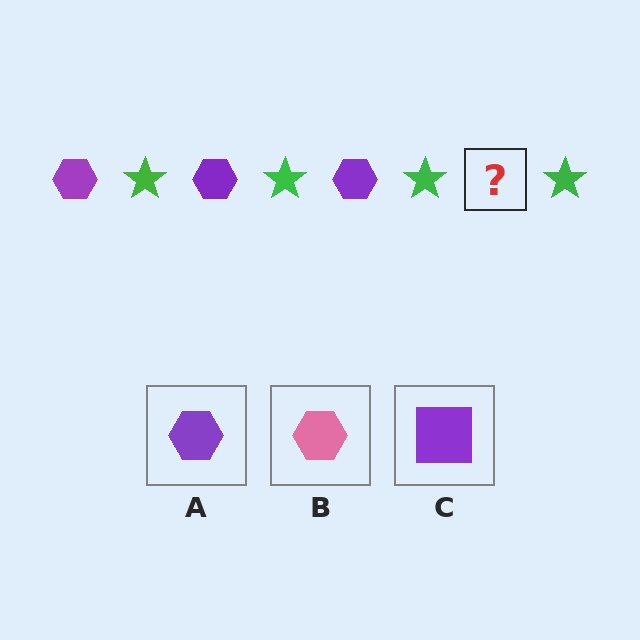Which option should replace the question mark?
Option A.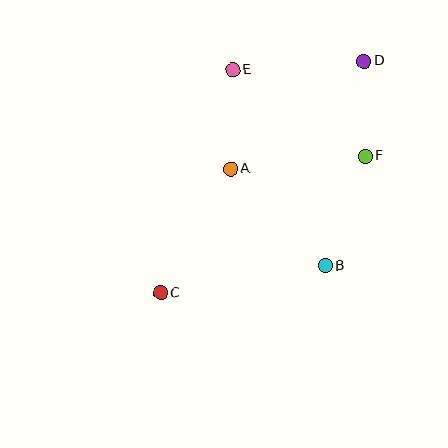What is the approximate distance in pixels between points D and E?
The distance between D and E is approximately 131 pixels.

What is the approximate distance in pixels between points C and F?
The distance between C and F is approximately 246 pixels.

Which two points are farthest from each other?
Points C and D are farthest from each other.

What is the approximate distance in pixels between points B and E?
The distance between B and E is approximately 217 pixels.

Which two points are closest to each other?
Points D and F are closest to each other.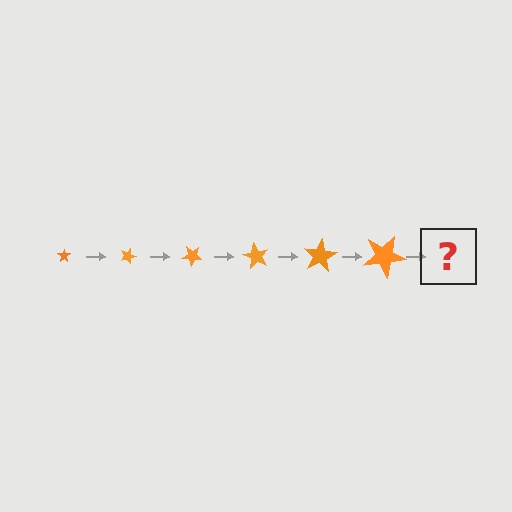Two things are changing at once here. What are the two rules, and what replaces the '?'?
The two rules are that the star grows larger each step and it rotates 20 degrees each step. The '?' should be a star, larger than the previous one and rotated 120 degrees from the start.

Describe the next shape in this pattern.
It should be a star, larger than the previous one and rotated 120 degrees from the start.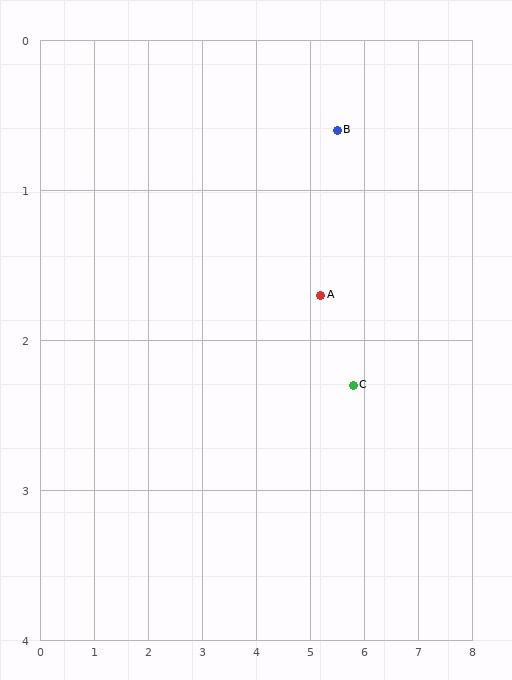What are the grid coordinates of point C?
Point C is at approximately (5.8, 2.3).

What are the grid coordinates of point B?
Point B is at approximately (5.5, 0.6).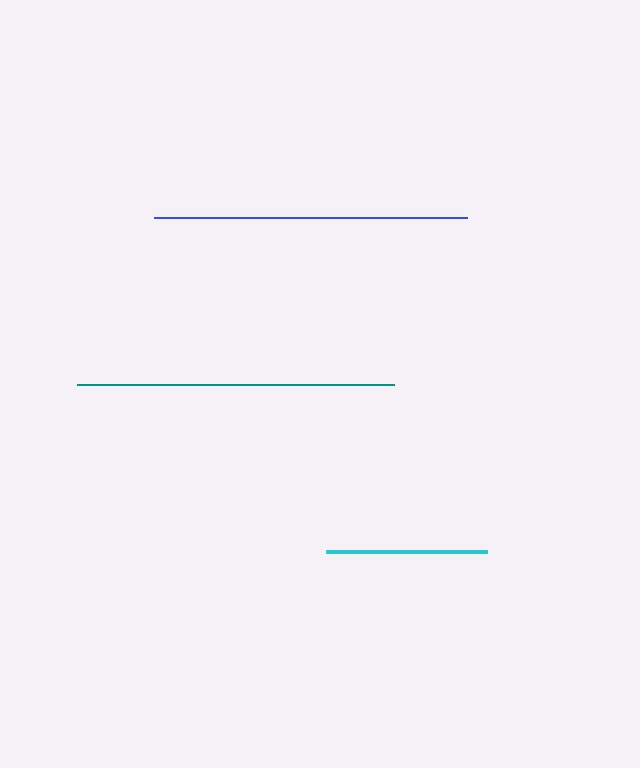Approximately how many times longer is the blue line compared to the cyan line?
The blue line is approximately 1.9 times the length of the cyan line.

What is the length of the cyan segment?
The cyan segment is approximately 161 pixels long.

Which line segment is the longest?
The teal line is the longest at approximately 318 pixels.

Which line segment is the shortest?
The cyan line is the shortest at approximately 161 pixels.